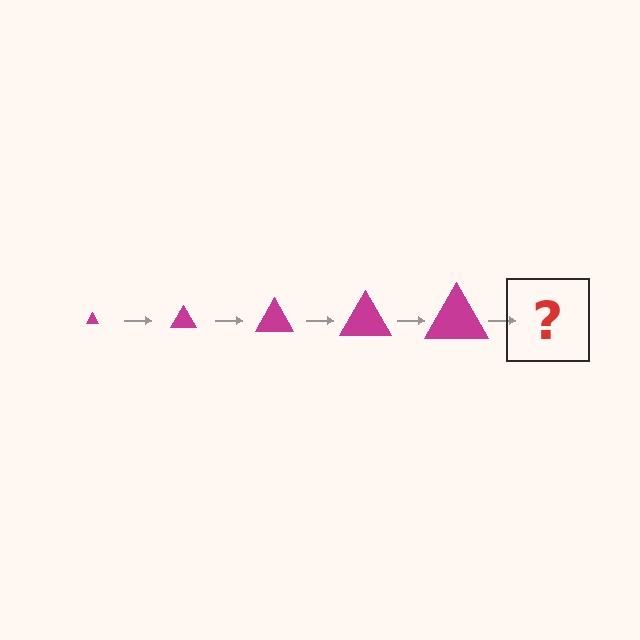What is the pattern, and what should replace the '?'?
The pattern is that the triangle gets progressively larger each step. The '?' should be a magenta triangle, larger than the previous one.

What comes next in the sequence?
The next element should be a magenta triangle, larger than the previous one.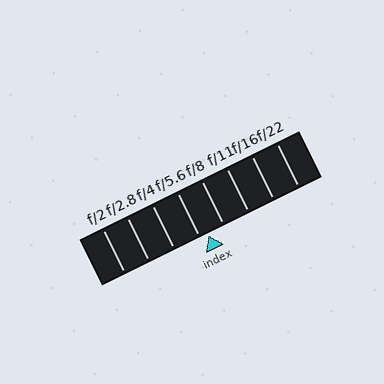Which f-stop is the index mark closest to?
The index mark is closest to f/5.6.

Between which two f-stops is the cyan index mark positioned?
The index mark is between f/5.6 and f/8.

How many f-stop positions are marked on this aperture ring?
There are 8 f-stop positions marked.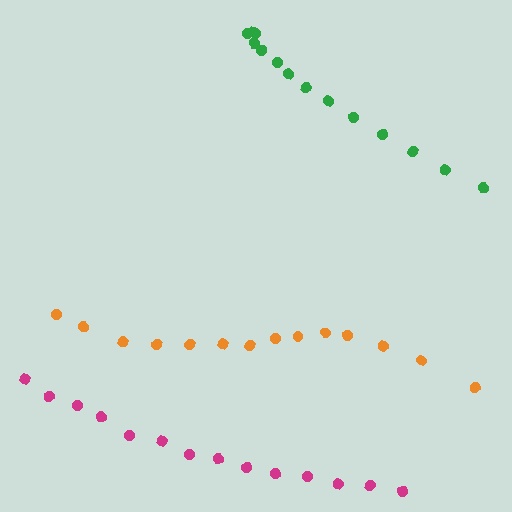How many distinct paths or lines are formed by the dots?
There are 3 distinct paths.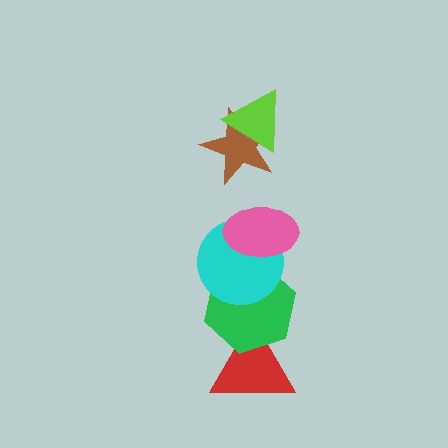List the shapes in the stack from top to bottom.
From top to bottom: the lime triangle, the brown star, the pink ellipse, the cyan circle, the green hexagon, the red triangle.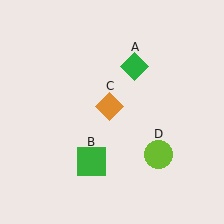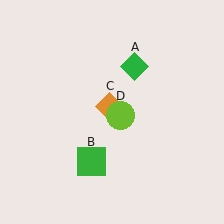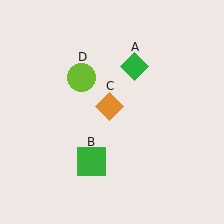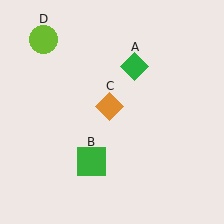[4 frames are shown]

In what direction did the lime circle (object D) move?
The lime circle (object D) moved up and to the left.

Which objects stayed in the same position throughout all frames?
Green diamond (object A) and green square (object B) and orange diamond (object C) remained stationary.